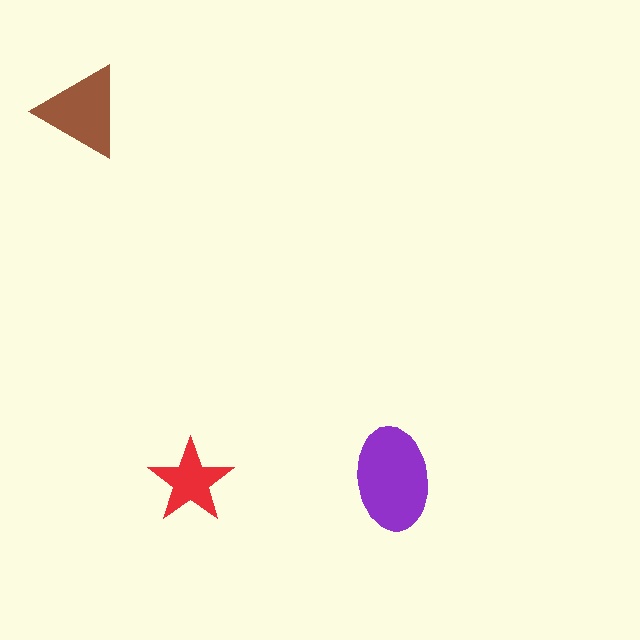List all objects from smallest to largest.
The red star, the brown triangle, the purple ellipse.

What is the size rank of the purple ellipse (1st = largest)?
1st.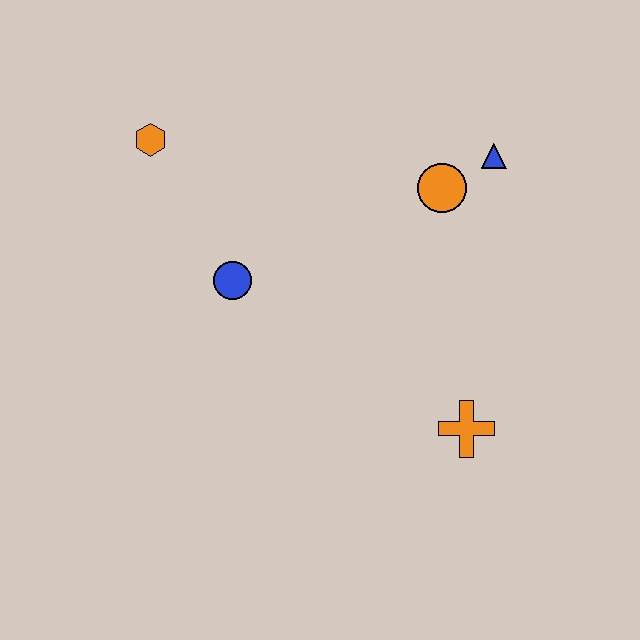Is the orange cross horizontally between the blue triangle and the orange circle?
Yes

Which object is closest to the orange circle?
The blue triangle is closest to the orange circle.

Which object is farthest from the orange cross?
The orange hexagon is farthest from the orange cross.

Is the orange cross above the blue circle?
No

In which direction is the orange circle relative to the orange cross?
The orange circle is above the orange cross.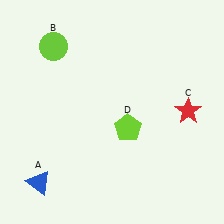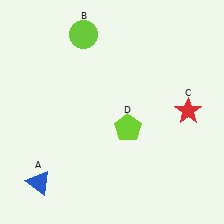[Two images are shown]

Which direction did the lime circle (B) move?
The lime circle (B) moved right.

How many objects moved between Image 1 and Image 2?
1 object moved between the two images.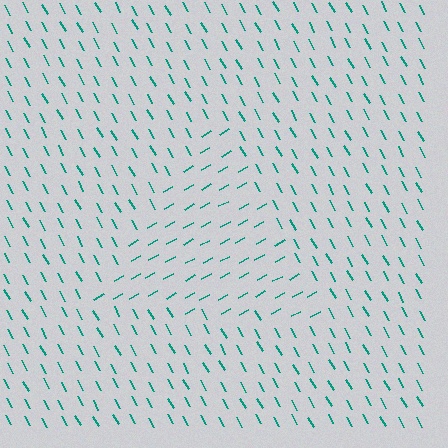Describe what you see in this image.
The image is filled with small teal line segments. A triangle region in the image has lines oriented differently from the surrounding lines, creating a visible texture boundary.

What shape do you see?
I see a triangle.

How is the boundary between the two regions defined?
The boundary is defined purely by a change in line orientation (approximately 90 degrees difference). All lines are the same color and thickness.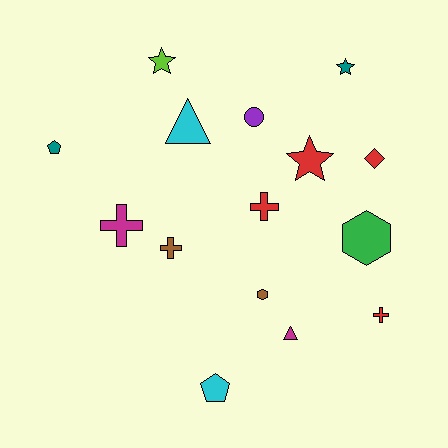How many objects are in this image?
There are 15 objects.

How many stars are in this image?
There are 3 stars.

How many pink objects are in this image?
There are no pink objects.